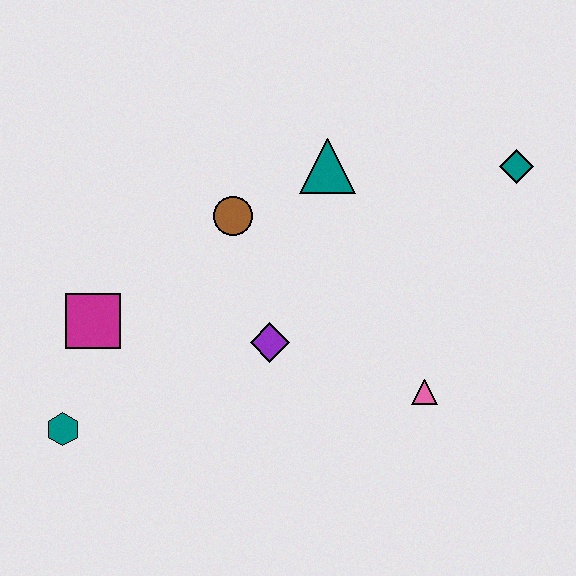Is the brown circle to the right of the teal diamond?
No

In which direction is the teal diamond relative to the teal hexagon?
The teal diamond is to the right of the teal hexagon.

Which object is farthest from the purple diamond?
The teal diamond is farthest from the purple diamond.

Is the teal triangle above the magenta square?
Yes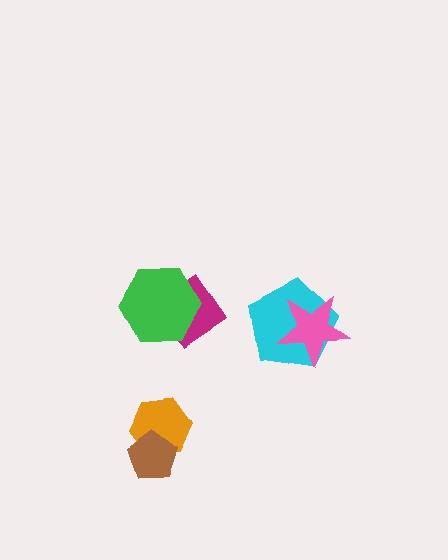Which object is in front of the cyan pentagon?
The pink star is in front of the cyan pentagon.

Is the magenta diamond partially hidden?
Yes, it is partially covered by another shape.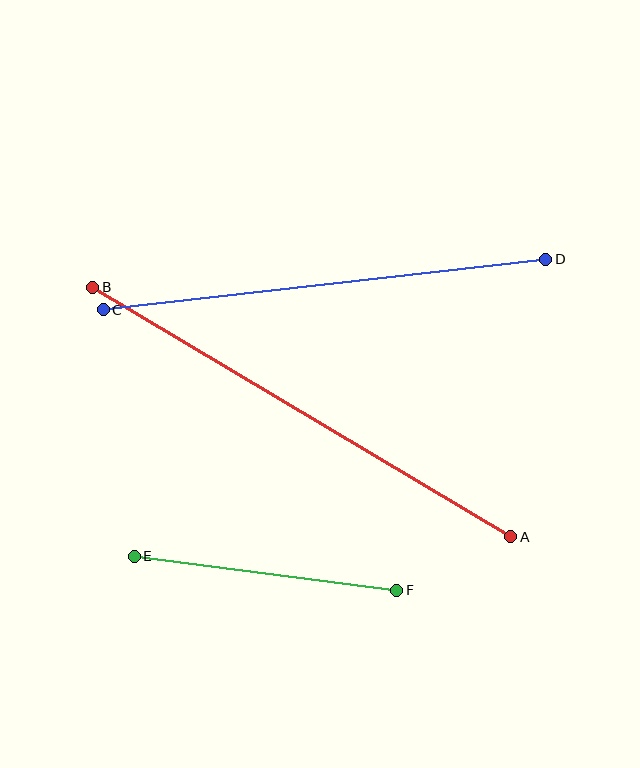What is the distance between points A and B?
The distance is approximately 487 pixels.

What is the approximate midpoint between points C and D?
The midpoint is at approximately (324, 285) pixels.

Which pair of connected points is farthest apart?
Points A and B are farthest apart.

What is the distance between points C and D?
The distance is approximately 446 pixels.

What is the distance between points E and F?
The distance is approximately 265 pixels.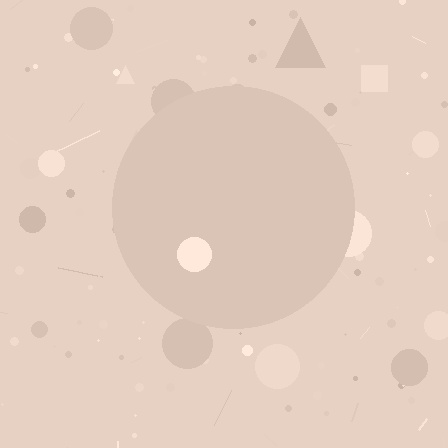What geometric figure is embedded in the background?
A circle is embedded in the background.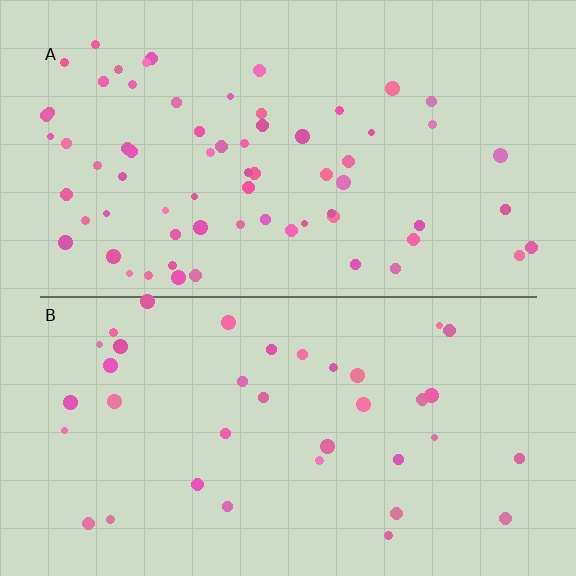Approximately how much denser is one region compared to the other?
Approximately 1.8× — region A over region B.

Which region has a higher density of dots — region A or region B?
A (the top).